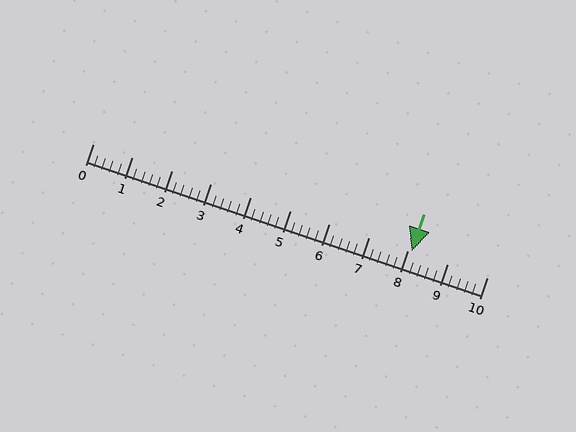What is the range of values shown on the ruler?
The ruler shows values from 0 to 10.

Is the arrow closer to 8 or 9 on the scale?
The arrow is closer to 8.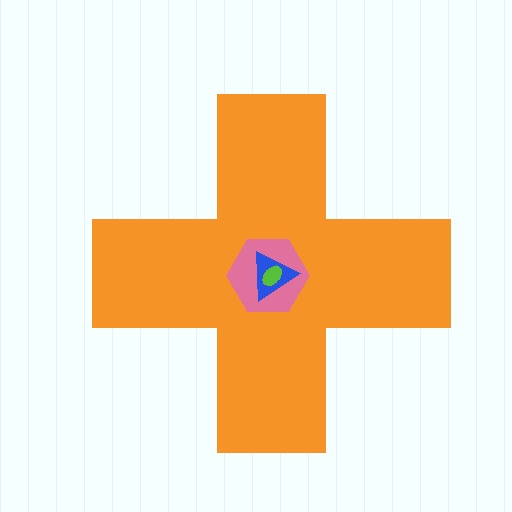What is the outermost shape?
The orange cross.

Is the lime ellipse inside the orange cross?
Yes.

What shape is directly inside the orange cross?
The pink hexagon.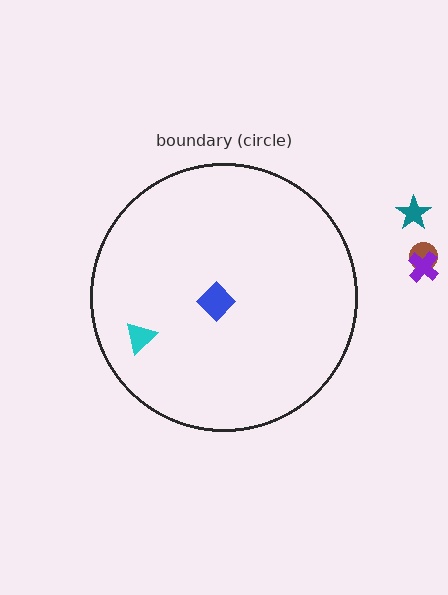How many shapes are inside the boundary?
2 inside, 3 outside.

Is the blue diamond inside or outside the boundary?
Inside.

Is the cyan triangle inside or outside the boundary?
Inside.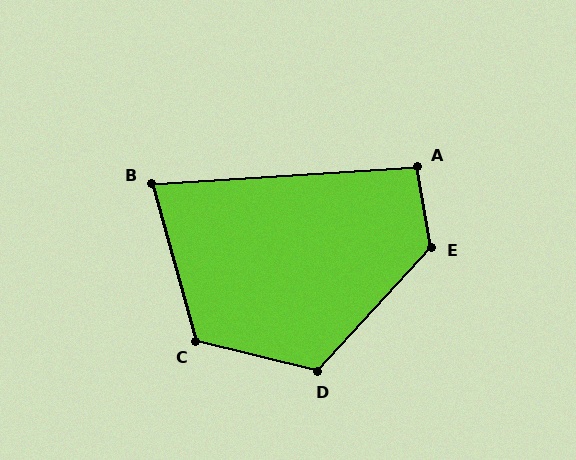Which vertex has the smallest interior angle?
B, at approximately 78 degrees.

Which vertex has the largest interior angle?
E, at approximately 128 degrees.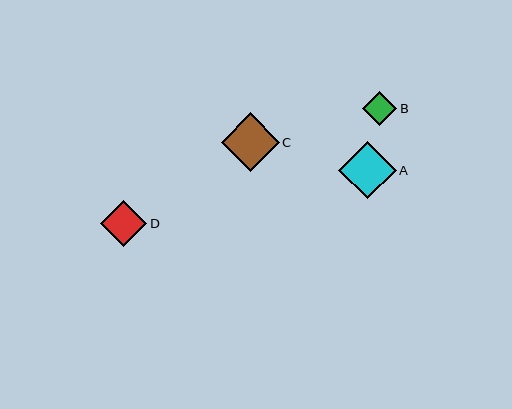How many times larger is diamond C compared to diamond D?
Diamond C is approximately 1.3 times the size of diamond D.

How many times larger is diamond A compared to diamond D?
Diamond A is approximately 1.2 times the size of diamond D.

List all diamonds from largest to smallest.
From largest to smallest: C, A, D, B.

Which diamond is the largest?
Diamond C is the largest with a size of approximately 58 pixels.